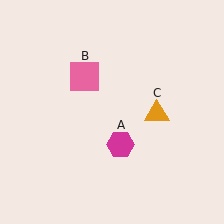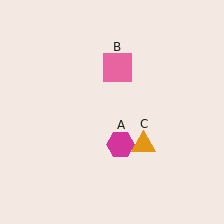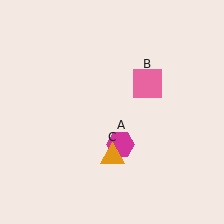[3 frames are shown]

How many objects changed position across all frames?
2 objects changed position: pink square (object B), orange triangle (object C).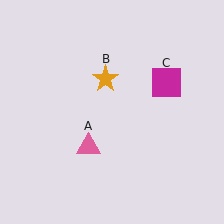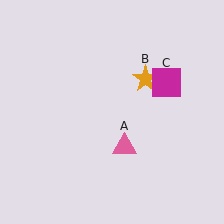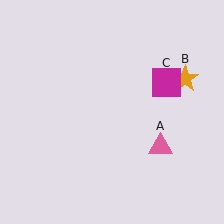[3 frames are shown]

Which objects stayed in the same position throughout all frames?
Magenta square (object C) remained stationary.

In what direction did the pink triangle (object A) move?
The pink triangle (object A) moved right.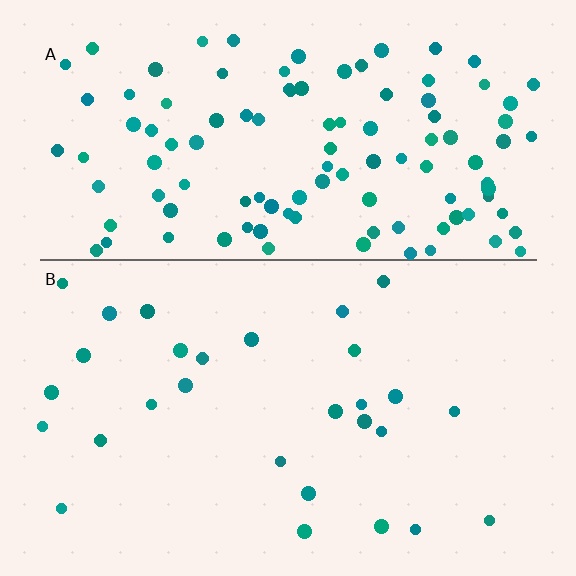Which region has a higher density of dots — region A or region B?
A (the top).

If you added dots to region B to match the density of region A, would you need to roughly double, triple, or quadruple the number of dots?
Approximately quadruple.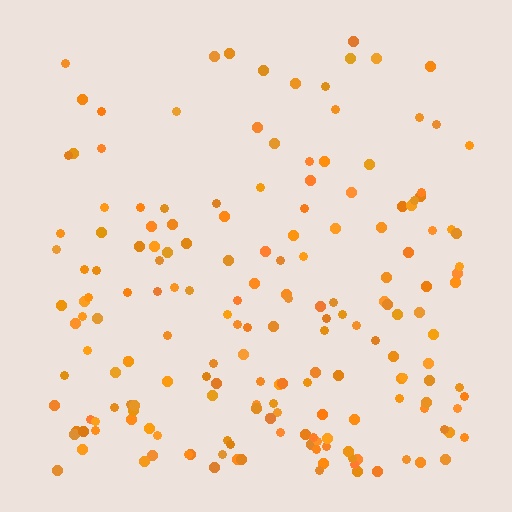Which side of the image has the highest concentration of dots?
The bottom.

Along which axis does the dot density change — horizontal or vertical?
Vertical.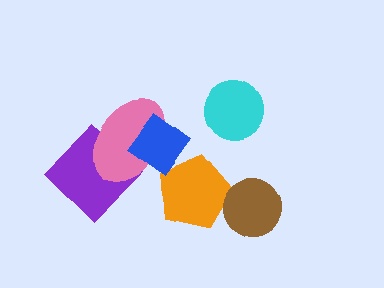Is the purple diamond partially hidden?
Yes, it is partially covered by another shape.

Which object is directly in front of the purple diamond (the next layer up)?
The pink ellipse is directly in front of the purple diamond.